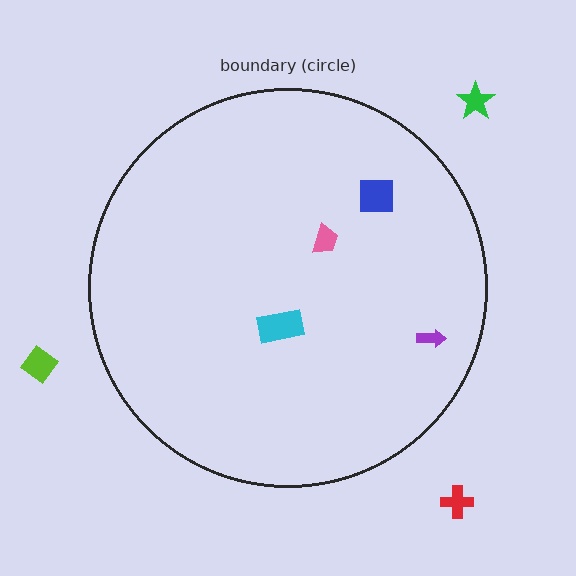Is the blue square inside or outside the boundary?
Inside.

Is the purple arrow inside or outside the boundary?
Inside.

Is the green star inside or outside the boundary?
Outside.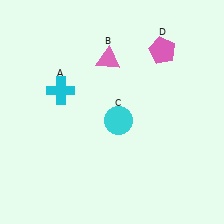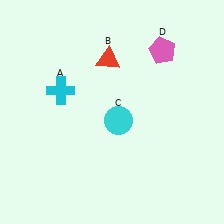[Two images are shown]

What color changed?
The triangle (B) changed from pink in Image 1 to red in Image 2.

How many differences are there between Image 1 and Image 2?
There is 1 difference between the two images.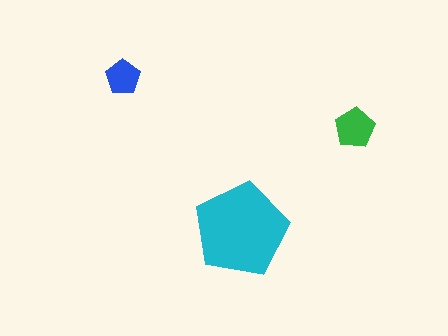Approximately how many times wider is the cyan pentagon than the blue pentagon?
About 2.5 times wider.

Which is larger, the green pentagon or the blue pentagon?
The green one.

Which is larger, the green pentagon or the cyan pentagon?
The cyan one.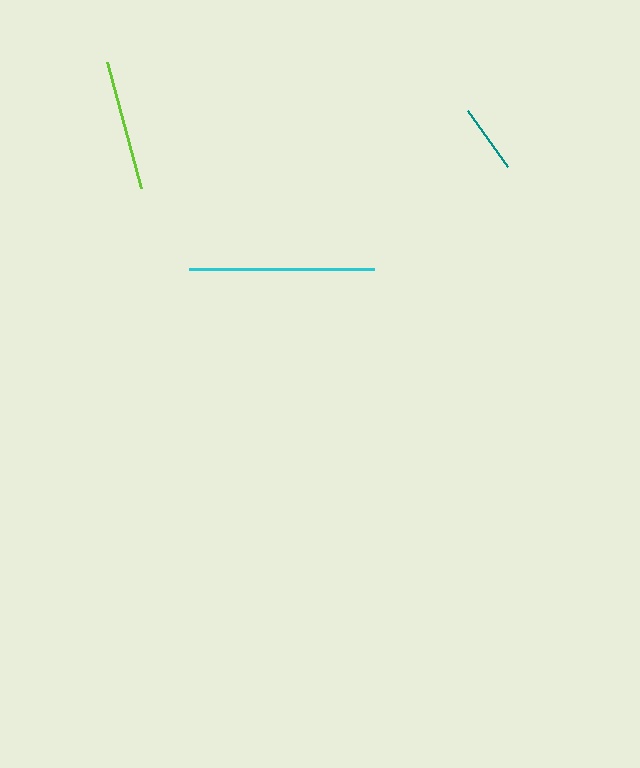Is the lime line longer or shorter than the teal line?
The lime line is longer than the teal line.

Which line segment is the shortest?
The teal line is the shortest at approximately 68 pixels.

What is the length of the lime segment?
The lime segment is approximately 130 pixels long.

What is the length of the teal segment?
The teal segment is approximately 68 pixels long.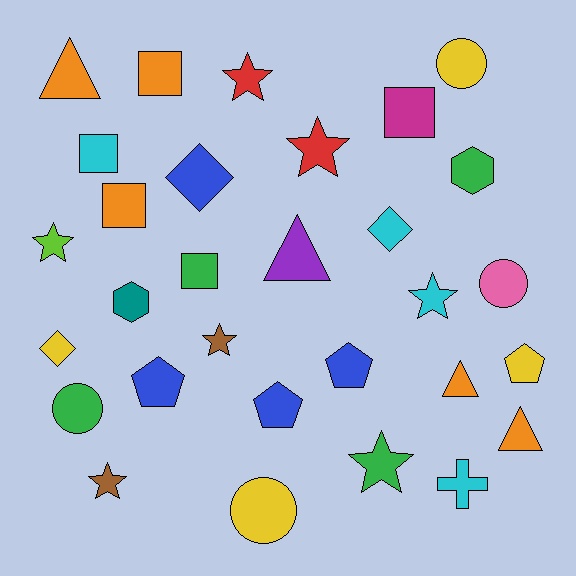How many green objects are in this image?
There are 4 green objects.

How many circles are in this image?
There are 4 circles.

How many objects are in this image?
There are 30 objects.